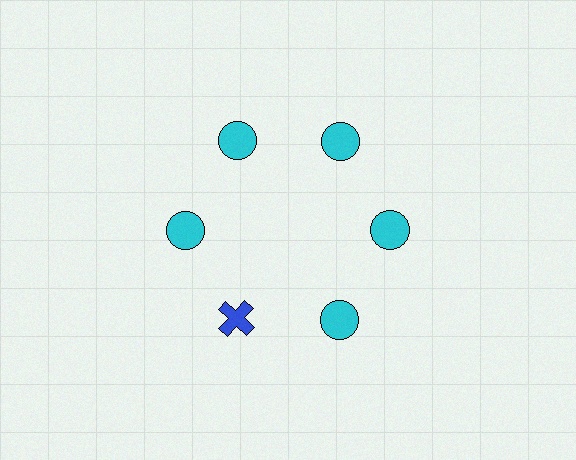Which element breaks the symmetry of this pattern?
The blue cross at roughly the 7 o'clock position breaks the symmetry. All other shapes are cyan circles.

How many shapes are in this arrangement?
There are 6 shapes arranged in a ring pattern.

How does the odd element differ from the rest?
It differs in both color (blue instead of cyan) and shape (cross instead of circle).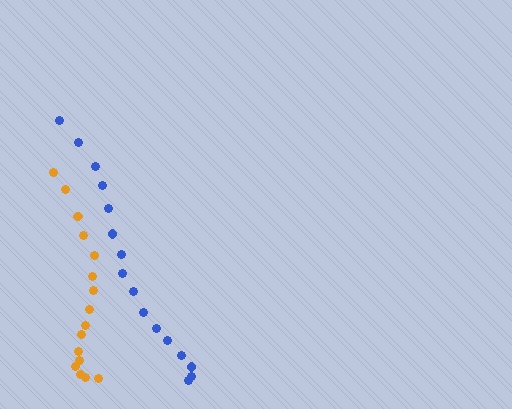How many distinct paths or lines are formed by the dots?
There are 2 distinct paths.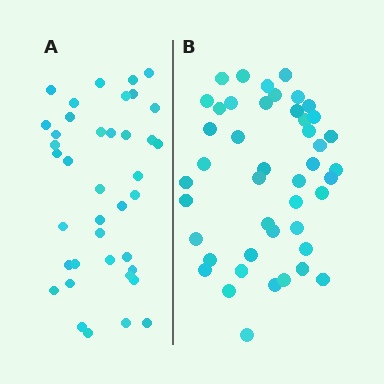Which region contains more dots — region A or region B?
Region B (the right region) has more dots.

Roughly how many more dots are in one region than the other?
Region B has about 6 more dots than region A.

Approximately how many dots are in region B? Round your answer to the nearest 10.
About 40 dots. (The exact count is 45, which rounds to 40.)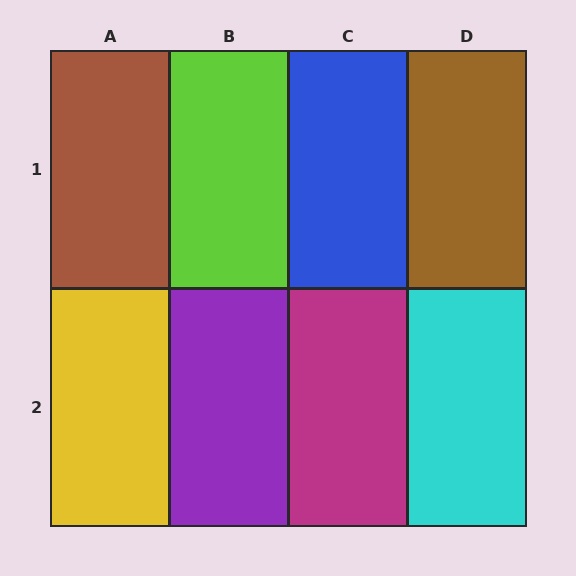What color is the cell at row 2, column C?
Magenta.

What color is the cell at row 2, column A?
Yellow.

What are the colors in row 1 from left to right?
Brown, lime, blue, brown.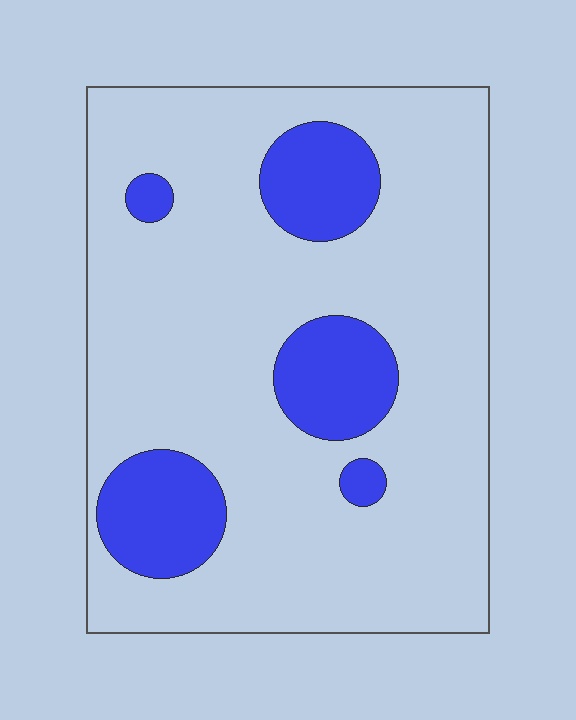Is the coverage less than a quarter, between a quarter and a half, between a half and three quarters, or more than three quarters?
Less than a quarter.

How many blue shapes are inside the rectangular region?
5.